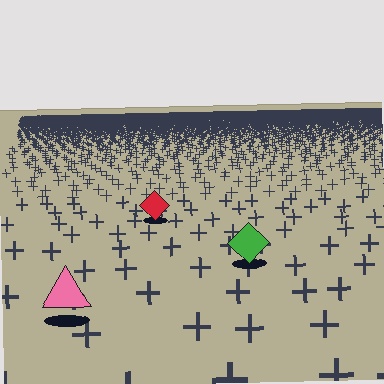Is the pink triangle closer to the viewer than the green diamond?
Yes. The pink triangle is closer — you can tell from the texture gradient: the ground texture is coarser near it.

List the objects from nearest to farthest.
From nearest to farthest: the pink triangle, the green diamond, the red diamond.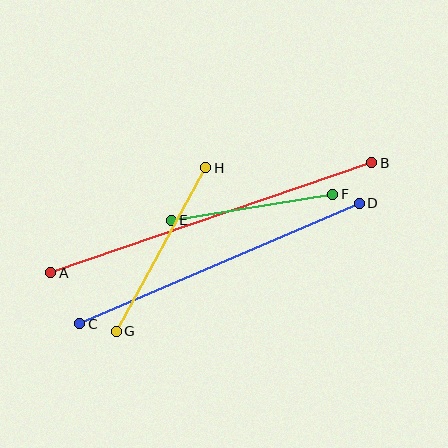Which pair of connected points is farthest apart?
Points A and B are farthest apart.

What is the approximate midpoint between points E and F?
The midpoint is at approximately (252, 207) pixels.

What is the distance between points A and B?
The distance is approximately 340 pixels.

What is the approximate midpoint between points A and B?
The midpoint is at approximately (211, 218) pixels.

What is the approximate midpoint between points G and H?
The midpoint is at approximately (161, 250) pixels.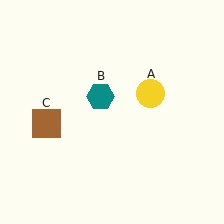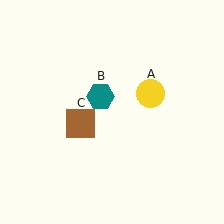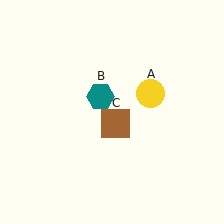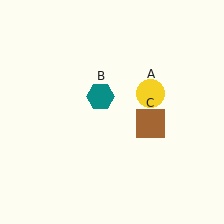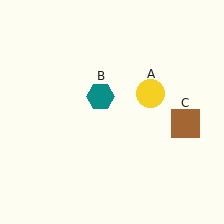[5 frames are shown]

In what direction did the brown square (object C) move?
The brown square (object C) moved right.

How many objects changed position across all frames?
1 object changed position: brown square (object C).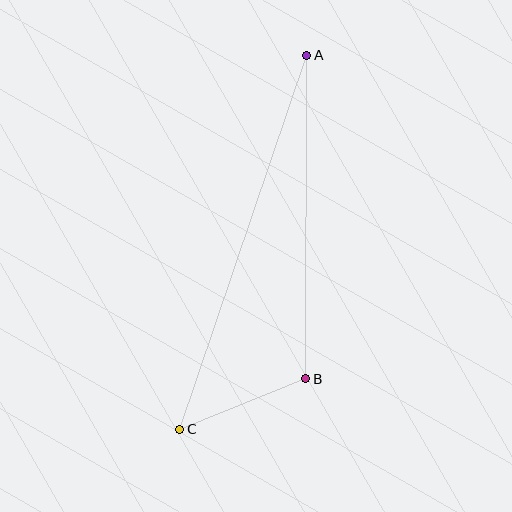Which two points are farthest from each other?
Points A and C are farthest from each other.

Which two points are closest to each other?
Points B and C are closest to each other.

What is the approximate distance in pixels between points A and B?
The distance between A and B is approximately 324 pixels.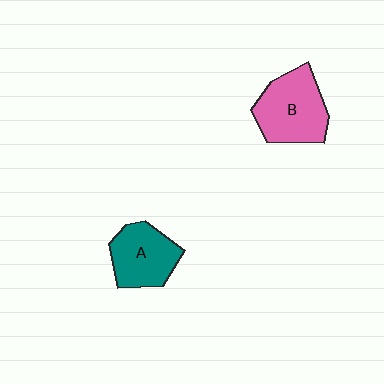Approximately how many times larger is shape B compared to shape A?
Approximately 1.2 times.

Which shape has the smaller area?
Shape A (teal).